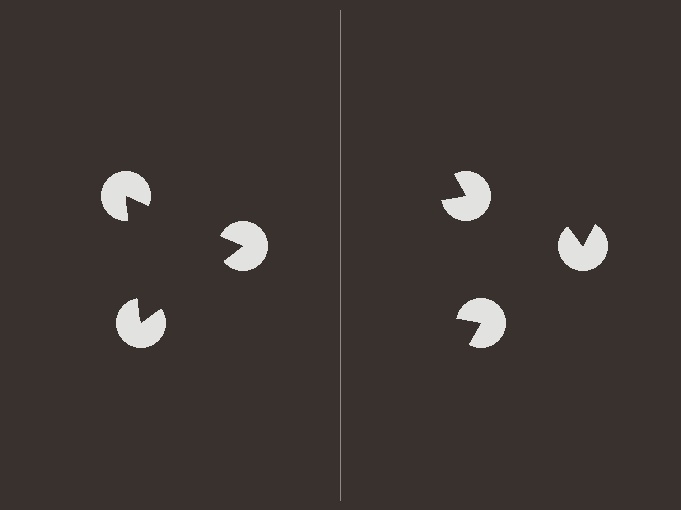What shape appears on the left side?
An illusory triangle.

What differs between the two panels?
The pac-man discs are positioned identically on both sides; only the wedge orientations differ. On the left they align to a triangle; on the right they are misaligned.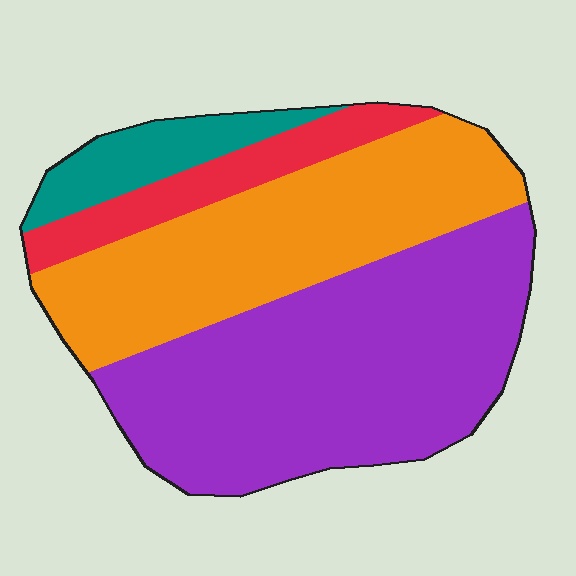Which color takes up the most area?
Purple, at roughly 45%.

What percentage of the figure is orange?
Orange takes up about one third (1/3) of the figure.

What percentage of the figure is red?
Red covers about 10% of the figure.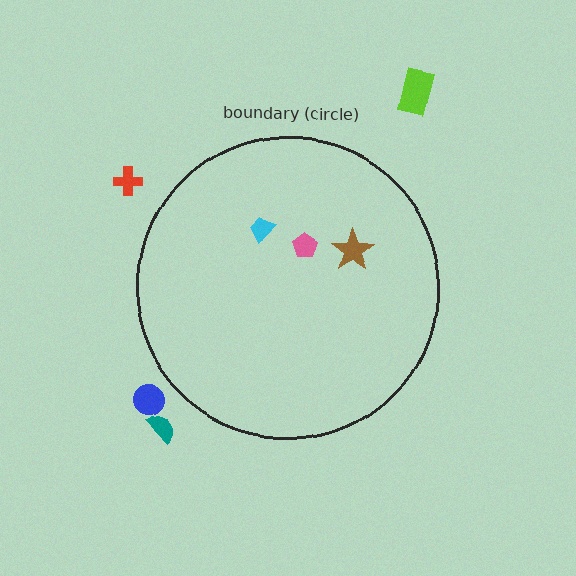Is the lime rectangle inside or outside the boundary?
Outside.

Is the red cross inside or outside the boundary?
Outside.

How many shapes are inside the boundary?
3 inside, 4 outside.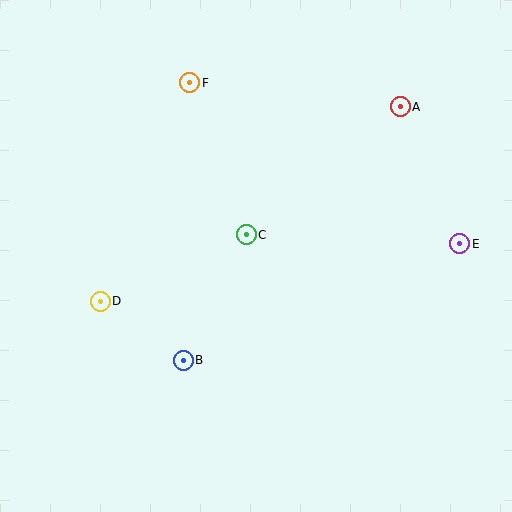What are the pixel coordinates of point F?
Point F is at (190, 83).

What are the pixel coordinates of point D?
Point D is at (100, 301).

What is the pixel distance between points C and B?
The distance between C and B is 141 pixels.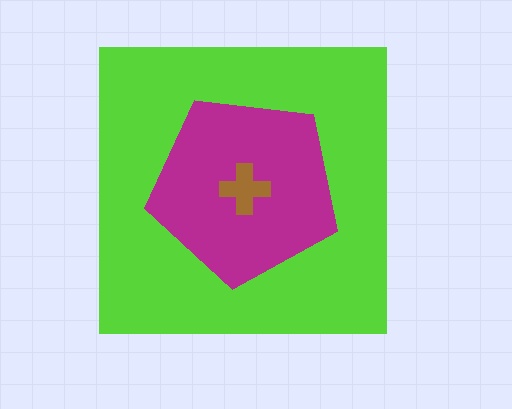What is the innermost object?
The brown cross.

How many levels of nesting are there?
3.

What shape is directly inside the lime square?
The magenta pentagon.